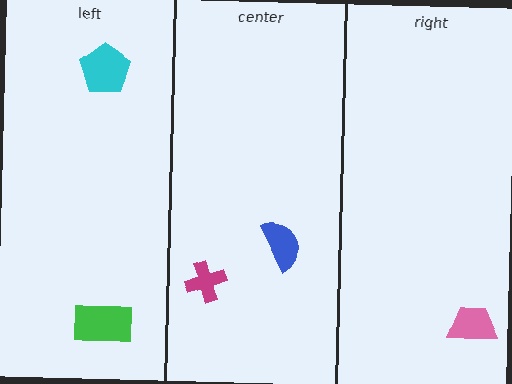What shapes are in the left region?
The cyan pentagon, the green rectangle.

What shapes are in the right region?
The pink trapezoid.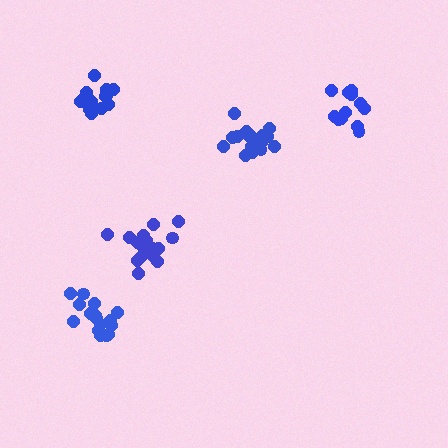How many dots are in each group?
Group 1: 18 dots, Group 2: 17 dots, Group 3: 15 dots, Group 4: 16 dots, Group 5: 12 dots (78 total).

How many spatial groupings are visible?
There are 5 spatial groupings.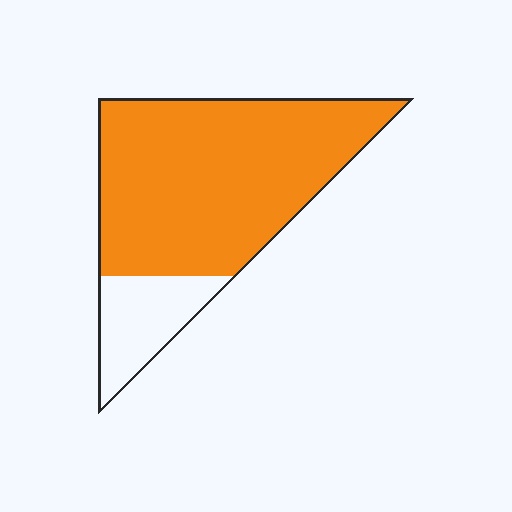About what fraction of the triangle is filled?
About four fifths (4/5).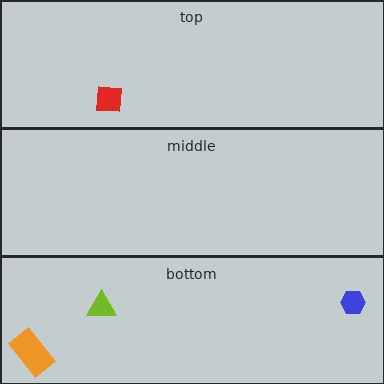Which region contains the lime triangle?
The bottom region.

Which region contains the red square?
The top region.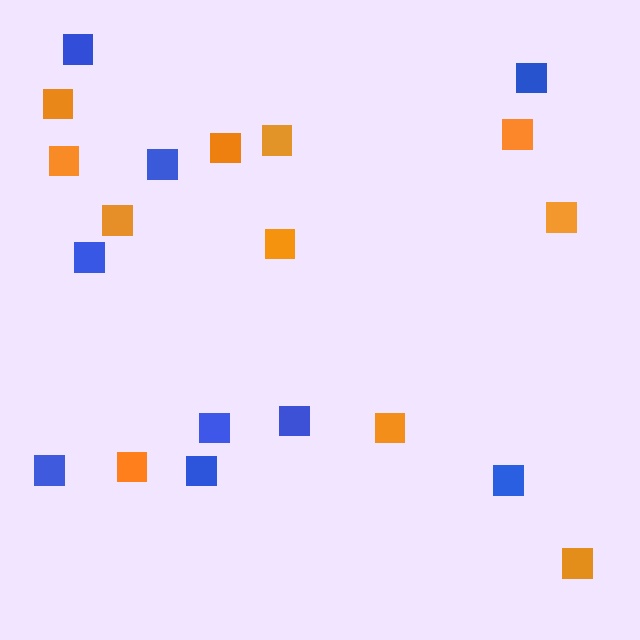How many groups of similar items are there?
There are 2 groups: one group of orange squares (11) and one group of blue squares (9).